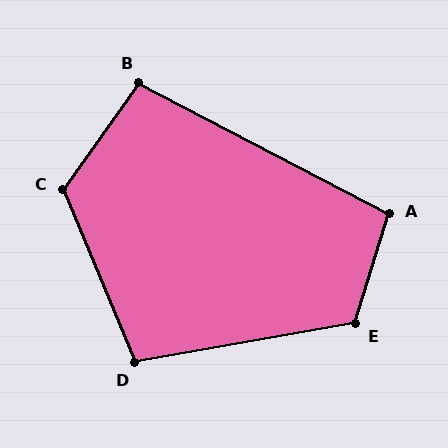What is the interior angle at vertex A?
Approximately 101 degrees (obtuse).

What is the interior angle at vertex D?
Approximately 103 degrees (obtuse).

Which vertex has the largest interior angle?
C, at approximately 122 degrees.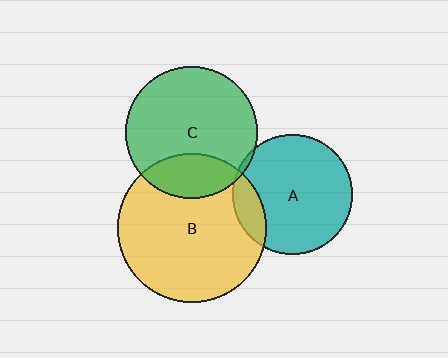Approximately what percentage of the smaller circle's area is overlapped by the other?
Approximately 25%.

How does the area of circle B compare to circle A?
Approximately 1.5 times.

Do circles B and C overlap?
Yes.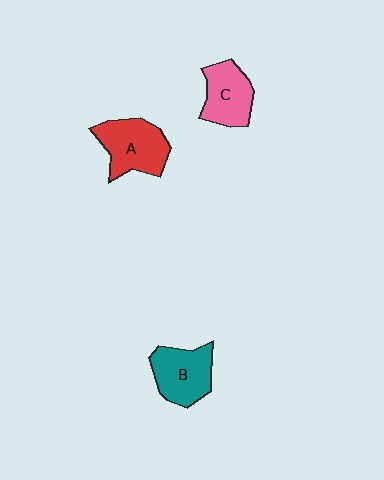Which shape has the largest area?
Shape A (red).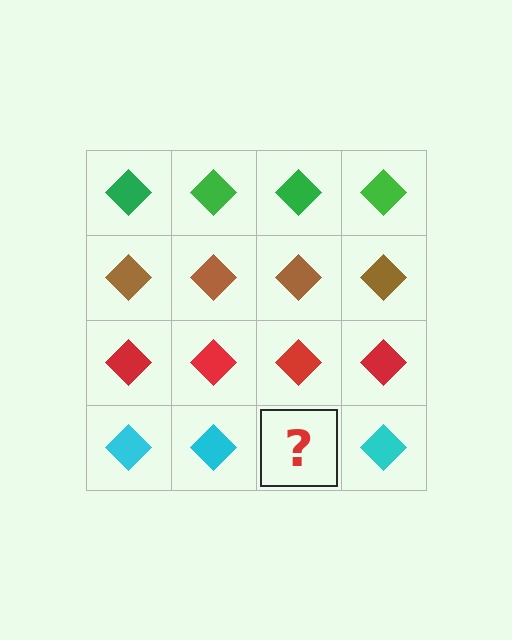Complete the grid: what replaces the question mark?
The question mark should be replaced with a cyan diamond.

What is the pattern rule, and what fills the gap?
The rule is that each row has a consistent color. The gap should be filled with a cyan diamond.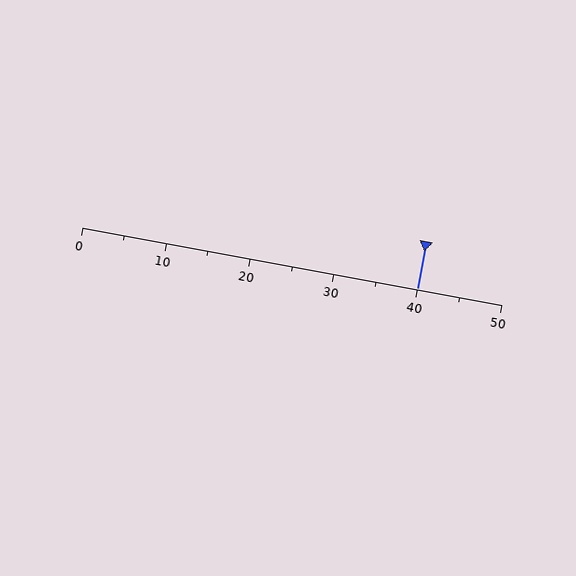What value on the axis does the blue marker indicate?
The marker indicates approximately 40.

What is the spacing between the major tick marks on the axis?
The major ticks are spaced 10 apart.